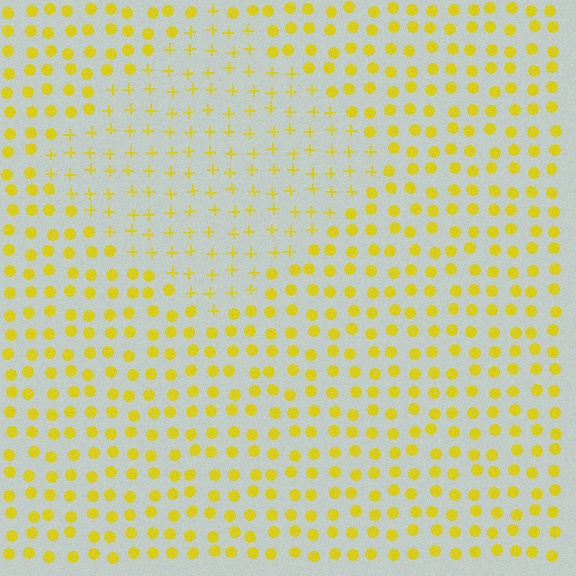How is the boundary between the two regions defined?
The boundary is defined by a change in element shape: plus signs inside vs. circles outside. All elements share the same color and spacing.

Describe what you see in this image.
The image is filled with small yellow elements arranged in a uniform grid. A diamond-shaped region contains plus signs, while the surrounding area contains circles. The boundary is defined purely by the change in element shape.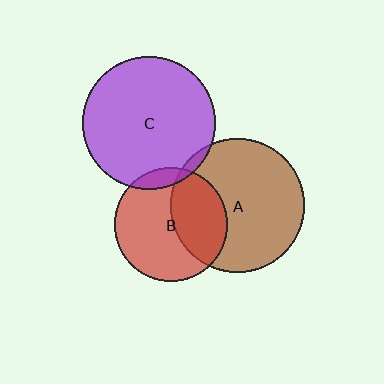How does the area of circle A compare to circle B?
Approximately 1.4 times.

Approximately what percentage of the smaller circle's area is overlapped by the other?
Approximately 5%.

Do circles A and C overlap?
Yes.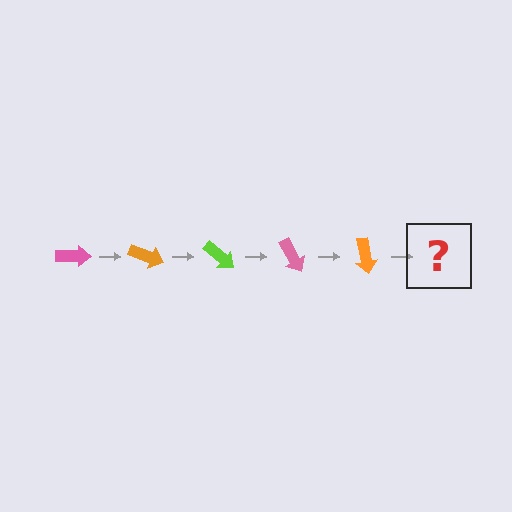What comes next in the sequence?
The next element should be a lime arrow, rotated 100 degrees from the start.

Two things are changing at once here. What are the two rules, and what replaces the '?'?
The two rules are that it rotates 20 degrees each step and the color cycles through pink, orange, and lime. The '?' should be a lime arrow, rotated 100 degrees from the start.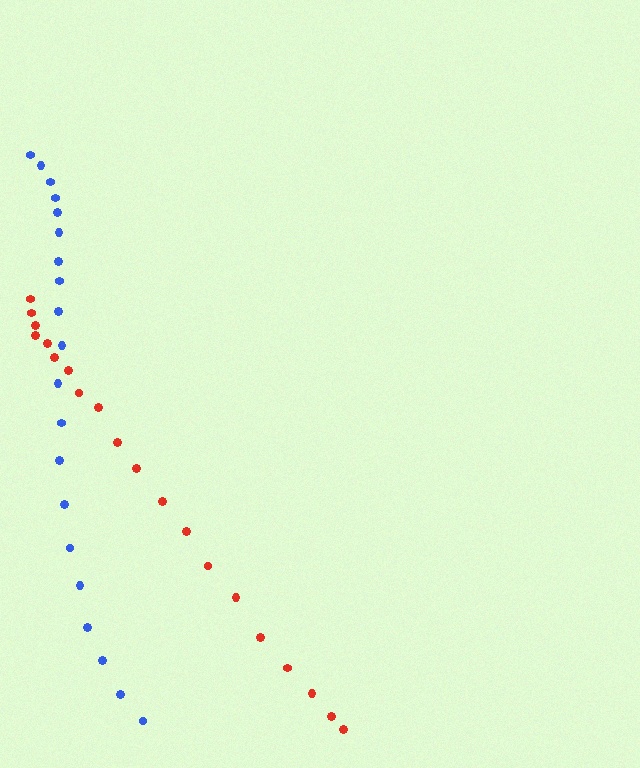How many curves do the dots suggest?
There are 2 distinct paths.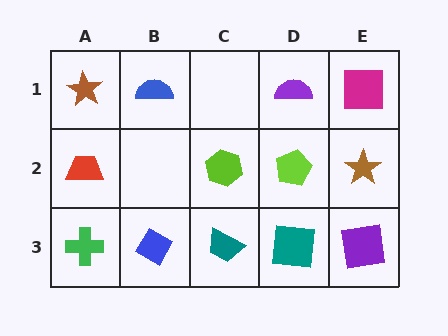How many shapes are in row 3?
5 shapes.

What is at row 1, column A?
A brown star.